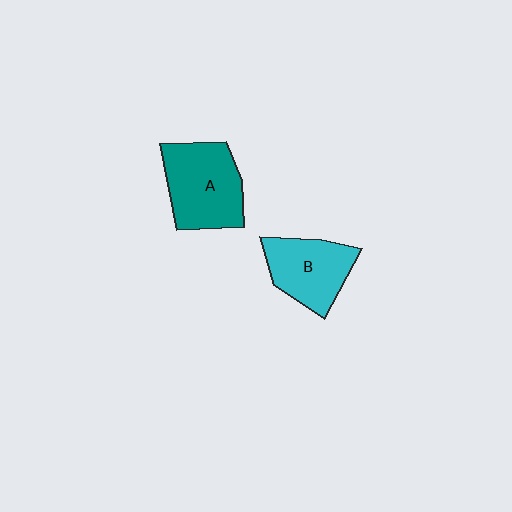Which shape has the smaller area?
Shape B (cyan).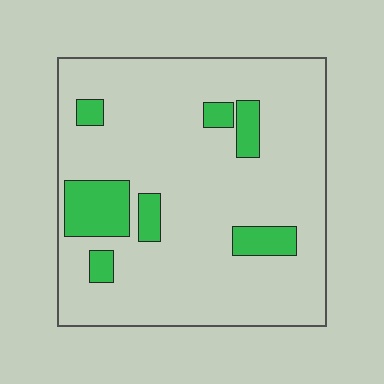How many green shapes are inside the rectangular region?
7.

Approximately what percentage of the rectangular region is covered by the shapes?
Approximately 15%.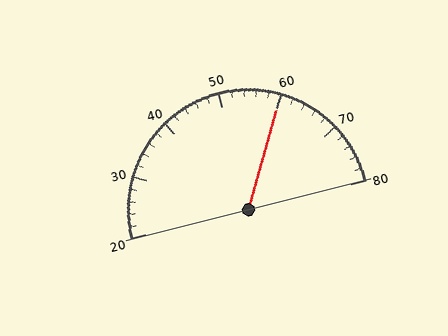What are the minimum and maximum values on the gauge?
The gauge ranges from 20 to 80.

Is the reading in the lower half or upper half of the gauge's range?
The reading is in the upper half of the range (20 to 80).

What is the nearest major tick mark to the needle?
The nearest major tick mark is 60.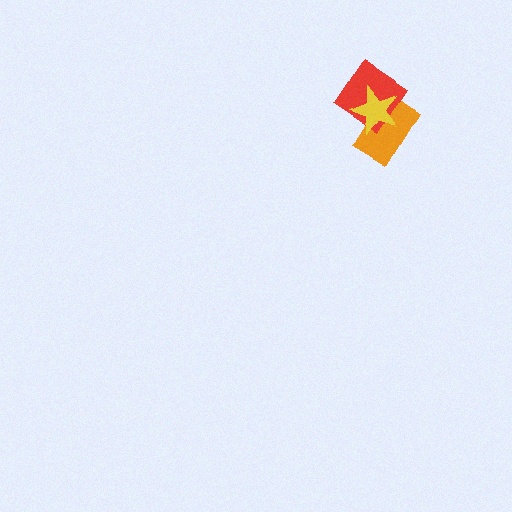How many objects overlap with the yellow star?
2 objects overlap with the yellow star.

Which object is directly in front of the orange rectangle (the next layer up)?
The red diamond is directly in front of the orange rectangle.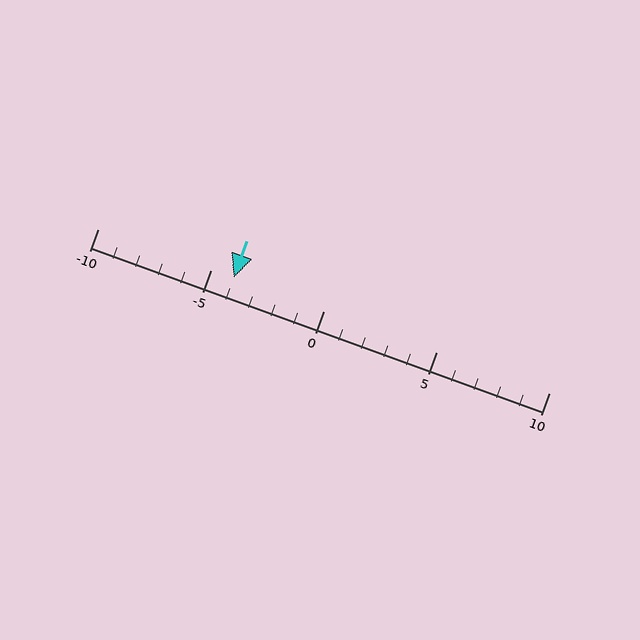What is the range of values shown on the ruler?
The ruler shows values from -10 to 10.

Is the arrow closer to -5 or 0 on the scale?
The arrow is closer to -5.